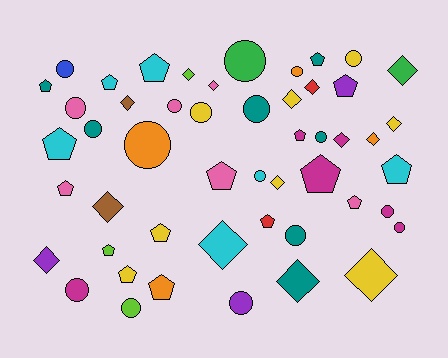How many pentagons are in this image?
There are 17 pentagons.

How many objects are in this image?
There are 50 objects.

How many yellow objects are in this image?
There are 8 yellow objects.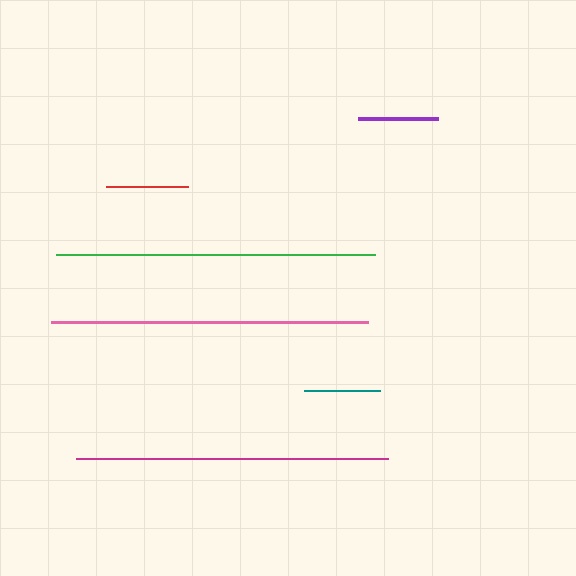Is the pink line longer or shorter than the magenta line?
The pink line is longer than the magenta line.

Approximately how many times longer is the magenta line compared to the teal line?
The magenta line is approximately 4.1 times the length of the teal line.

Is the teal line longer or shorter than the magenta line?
The magenta line is longer than the teal line.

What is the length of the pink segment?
The pink segment is approximately 317 pixels long.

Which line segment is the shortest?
The teal line is the shortest at approximately 76 pixels.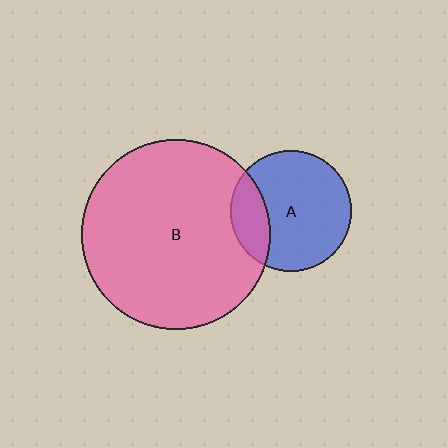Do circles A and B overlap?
Yes.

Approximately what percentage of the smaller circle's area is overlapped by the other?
Approximately 20%.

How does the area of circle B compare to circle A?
Approximately 2.4 times.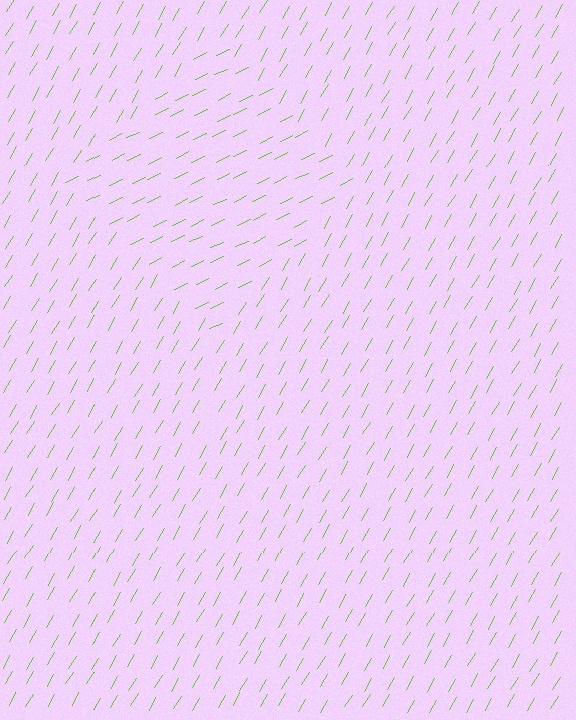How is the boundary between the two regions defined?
The boundary is defined purely by a change in line orientation (approximately 34 degrees difference). All lines are the same color and thickness.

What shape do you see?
I see a diamond.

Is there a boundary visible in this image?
Yes, there is a texture boundary formed by a change in line orientation.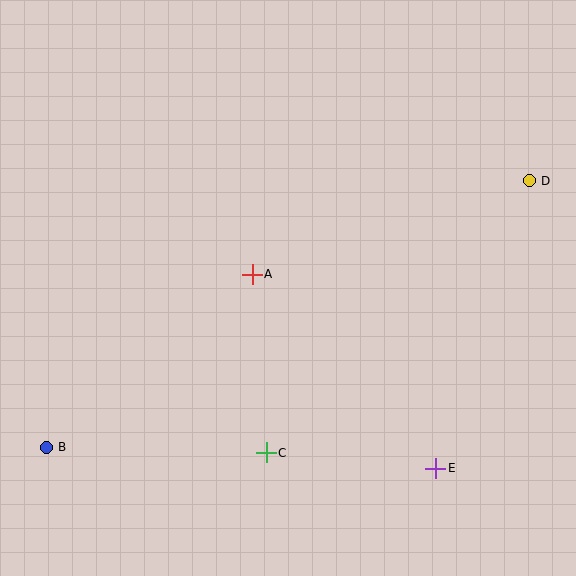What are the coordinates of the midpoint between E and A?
The midpoint between E and A is at (344, 371).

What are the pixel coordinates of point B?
Point B is at (46, 447).